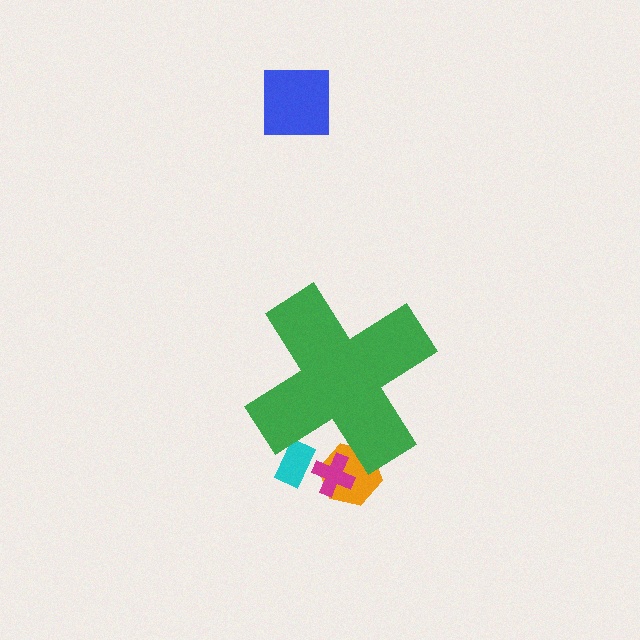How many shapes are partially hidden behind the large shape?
3 shapes are partially hidden.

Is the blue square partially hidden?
No, the blue square is fully visible.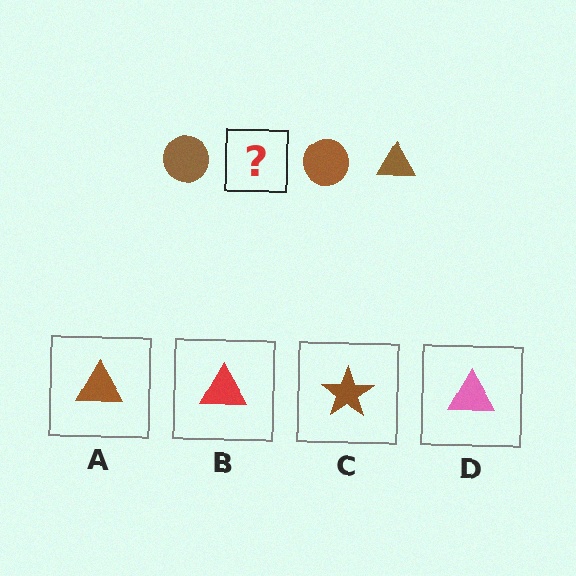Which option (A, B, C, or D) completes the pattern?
A.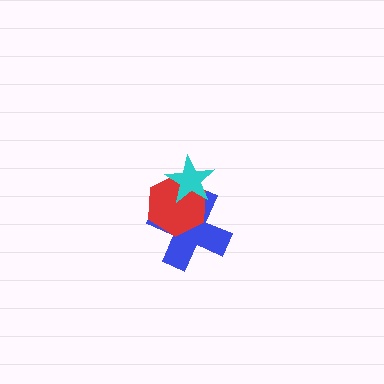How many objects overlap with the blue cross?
2 objects overlap with the blue cross.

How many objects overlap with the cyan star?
2 objects overlap with the cyan star.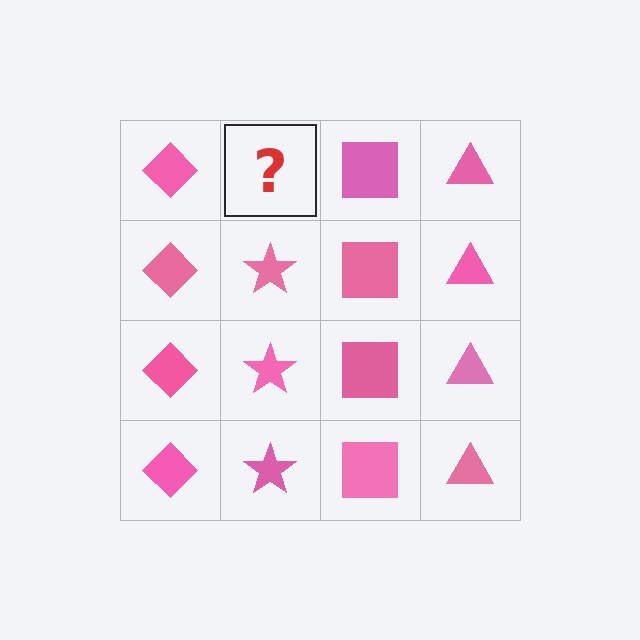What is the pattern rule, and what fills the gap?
The rule is that each column has a consistent shape. The gap should be filled with a pink star.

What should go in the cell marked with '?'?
The missing cell should contain a pink star.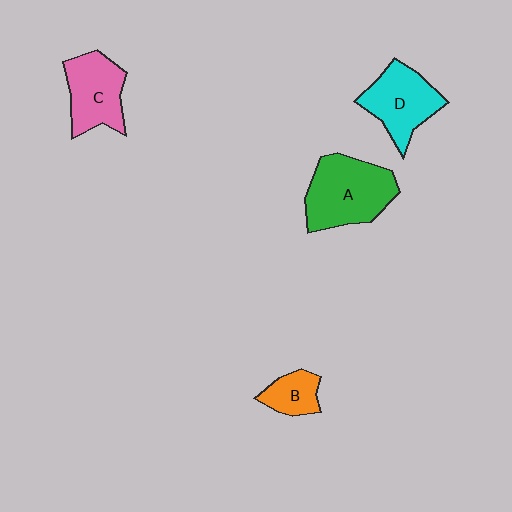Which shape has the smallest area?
Shape B (orange).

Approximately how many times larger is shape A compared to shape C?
Approximately 1.3 times.